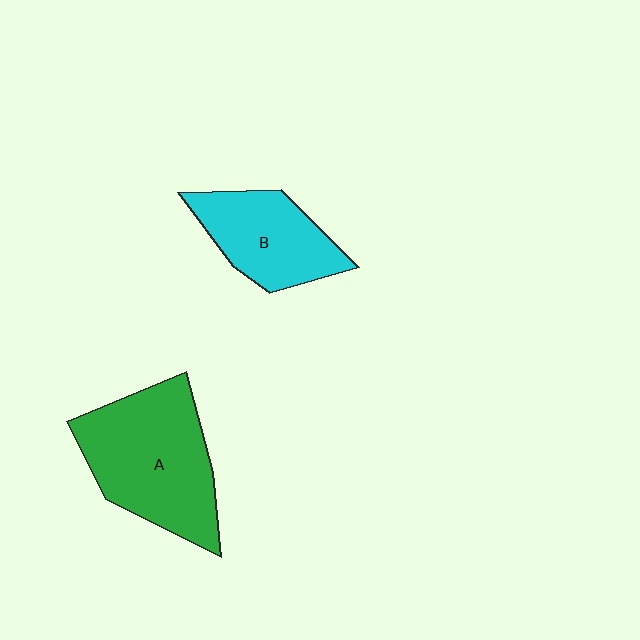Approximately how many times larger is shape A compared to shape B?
Approximately 1.5 times.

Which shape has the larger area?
Shape A (green).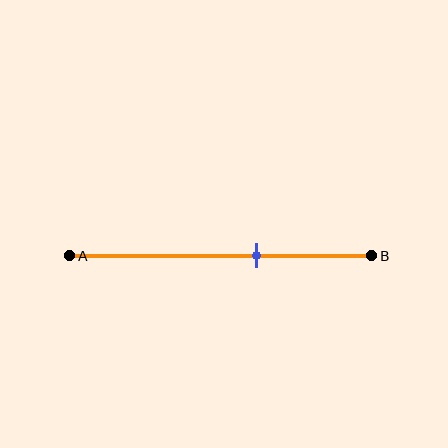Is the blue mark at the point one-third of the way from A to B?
No, the mark is at about 60% from A, not at the 33% one-third point.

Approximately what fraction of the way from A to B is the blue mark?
The blue mark is approximately 60% of the way from A to B.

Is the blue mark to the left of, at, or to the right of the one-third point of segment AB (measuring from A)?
The blue mark is to the right of the one-third point of segment AB.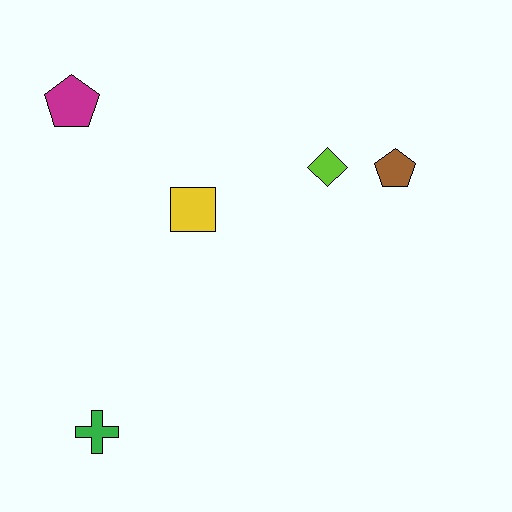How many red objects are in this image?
There are no red objects.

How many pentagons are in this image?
There are 2 pentagons.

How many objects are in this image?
There are 5 objects.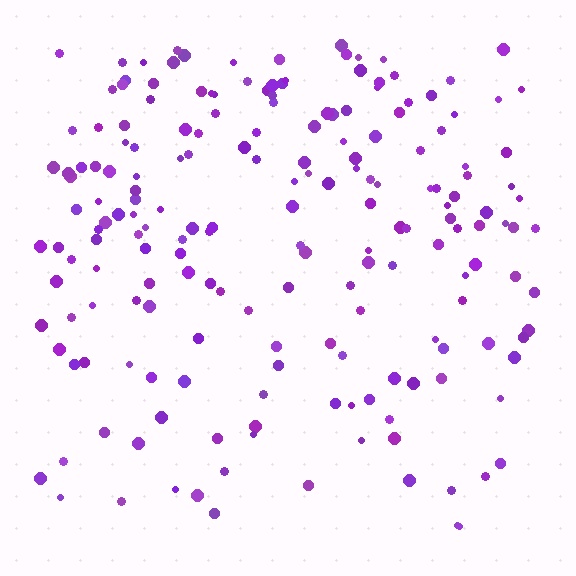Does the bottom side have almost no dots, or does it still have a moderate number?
Still a moderate number, just noticeably fewer than the top.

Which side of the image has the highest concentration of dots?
The top.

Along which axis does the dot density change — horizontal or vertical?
Vertical.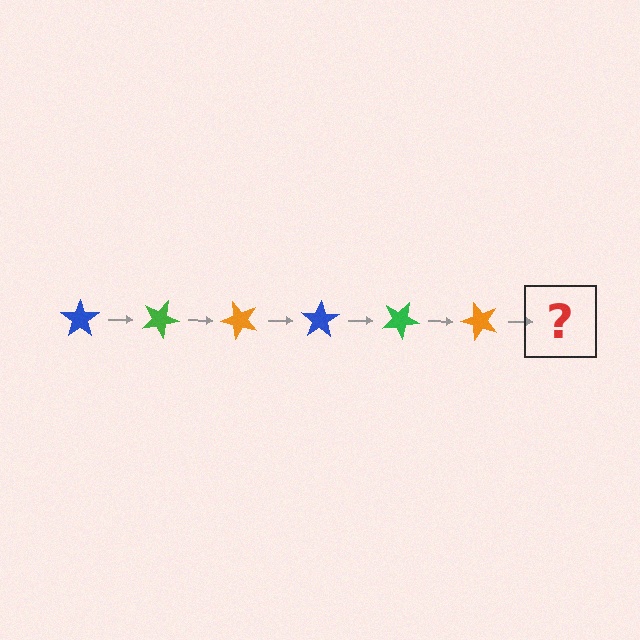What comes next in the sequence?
The next element should be a blue star, rotated 150 degrees from the start.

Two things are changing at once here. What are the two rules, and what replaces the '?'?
The two rules are that it rotates 25 degrees each step and the color cycles through blue, green, and orange. The '?' should be a blue star, rotated 150 degrees from the start.